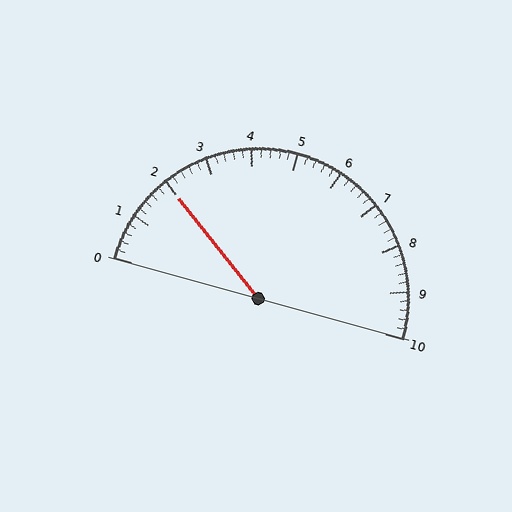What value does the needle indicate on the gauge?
The needle indicates approximately 2.0.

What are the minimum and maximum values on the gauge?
The gauge ranges from 0 to 10.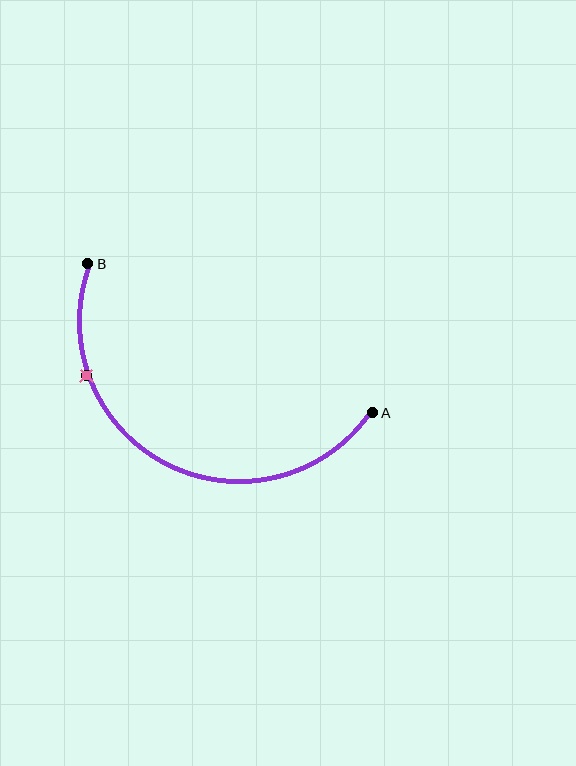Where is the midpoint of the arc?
The arc midpoint is the point on the curve farthest from the straight line joining A and B. It sits below that line.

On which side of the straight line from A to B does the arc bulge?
The arc bulges below the straight line connecting A and B.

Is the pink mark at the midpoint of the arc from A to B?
No. The pink mark lies on the arc but is closer to endpoint B. The arc midpoint would be at the point on the curve equidistant along the arc from both A and B.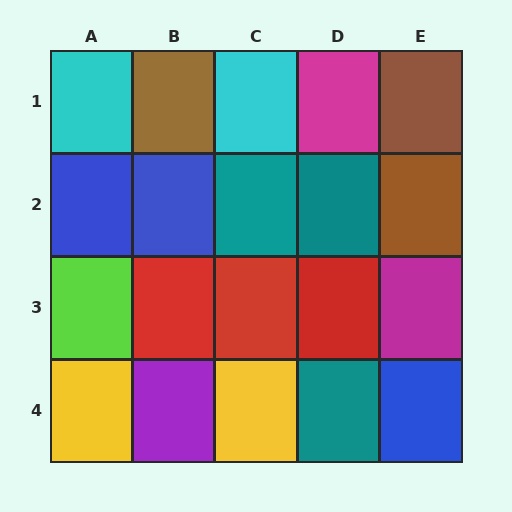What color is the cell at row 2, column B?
Blue.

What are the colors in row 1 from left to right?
Cyan, brown, cyan, magenta, brown.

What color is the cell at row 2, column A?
Blue.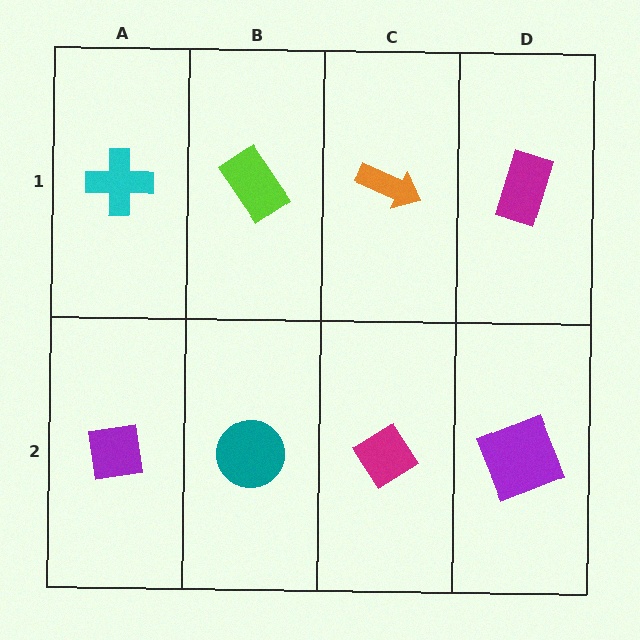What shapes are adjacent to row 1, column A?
A purple square (row 2, column A), a lime rectangle (row 1, column B).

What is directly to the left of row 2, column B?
A purple square.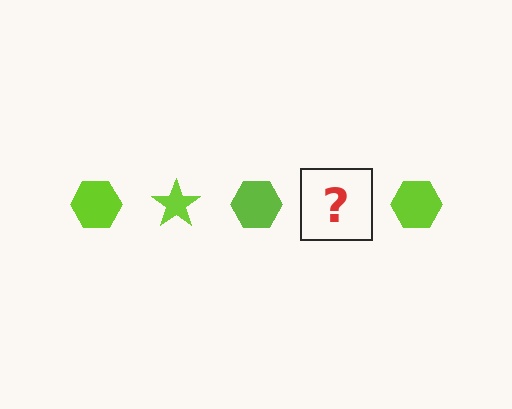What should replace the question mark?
The question mark should be replaced with a lime star.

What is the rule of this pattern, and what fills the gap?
The rule is that the pattern cycles through hexagon, star shapes in lime. The gap should be filled with a lime star.